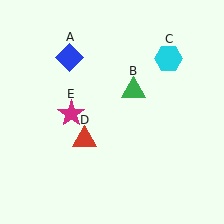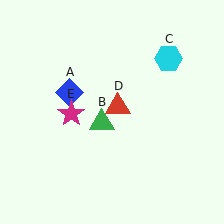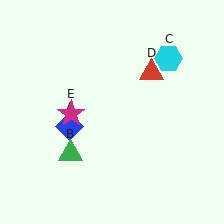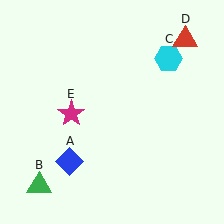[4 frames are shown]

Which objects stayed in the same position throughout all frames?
Cyan hexagon (object C) and magenta star (object E) remained stationary.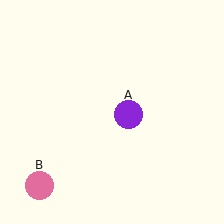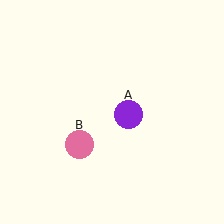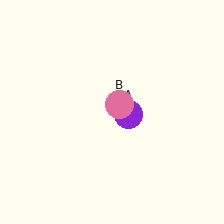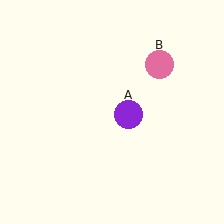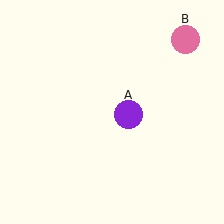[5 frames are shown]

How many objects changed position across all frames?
1 object changed position: pink circle (object B).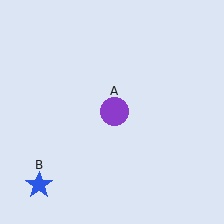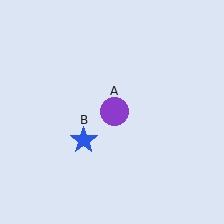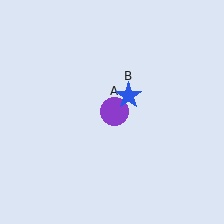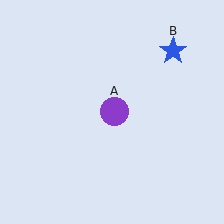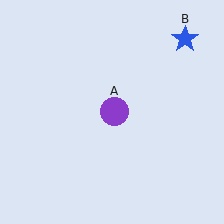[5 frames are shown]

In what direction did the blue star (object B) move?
The blue star (object B) moved up and to the right.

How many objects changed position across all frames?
1 object changed position: blue star (object B).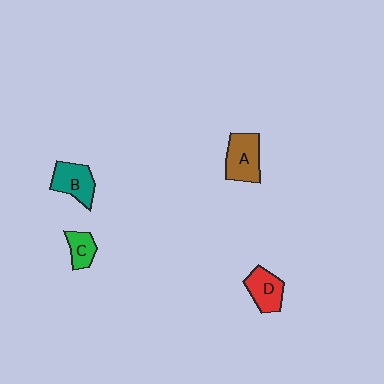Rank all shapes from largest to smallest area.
From largest to smallest: A (brown), B (teal), D (red), C (green).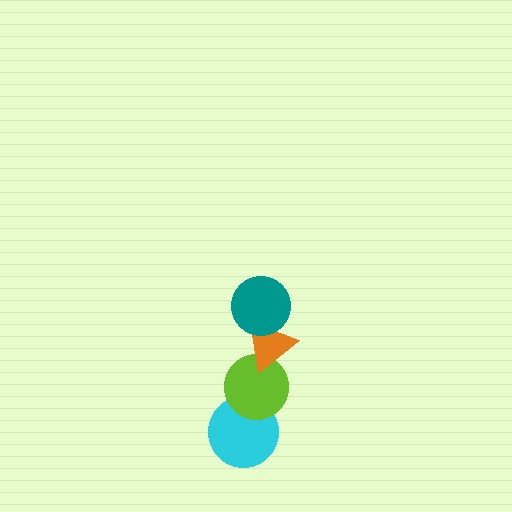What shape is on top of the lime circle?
The orange triangle is on top of the lime circle.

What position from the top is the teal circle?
The teal circle is 1st from the top.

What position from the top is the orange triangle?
The orange triangle is 2nd from the top.